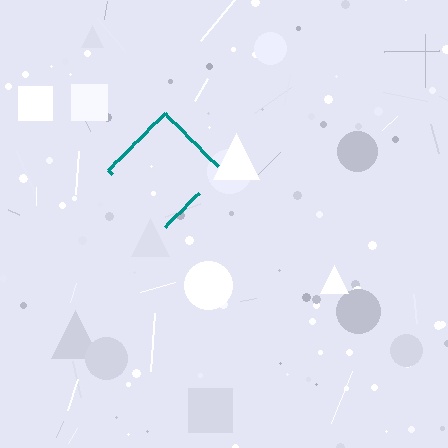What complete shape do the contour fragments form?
The contour fragments form a diamond.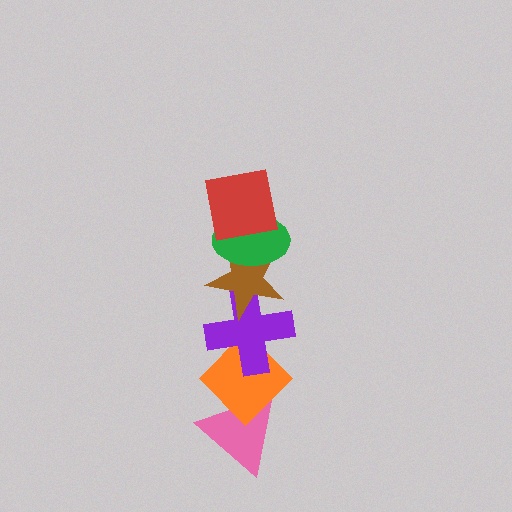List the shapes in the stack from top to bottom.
From top to bottom: the red square, the green ellipse, the brown star, the purple cross, the orange diamond, the pink triangle.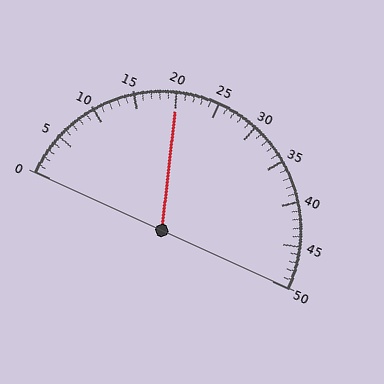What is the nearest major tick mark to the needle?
The nearest major tick mark is 20.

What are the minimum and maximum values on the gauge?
The gauge ranges from 0 to 50.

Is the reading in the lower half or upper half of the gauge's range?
The reading is in the lower half of the range (0 to 50).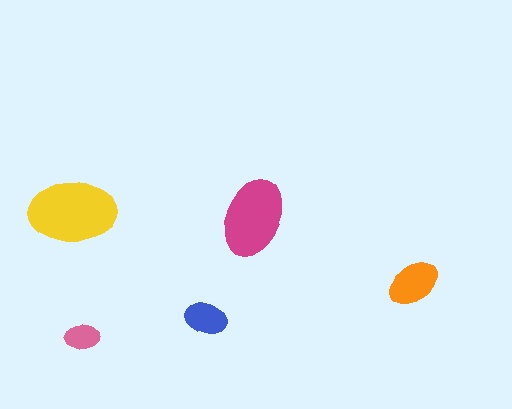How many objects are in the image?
There are 5 objects in the image.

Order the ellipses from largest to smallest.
the yellow one, the magenta one, the orange one, the blue one, the pink one.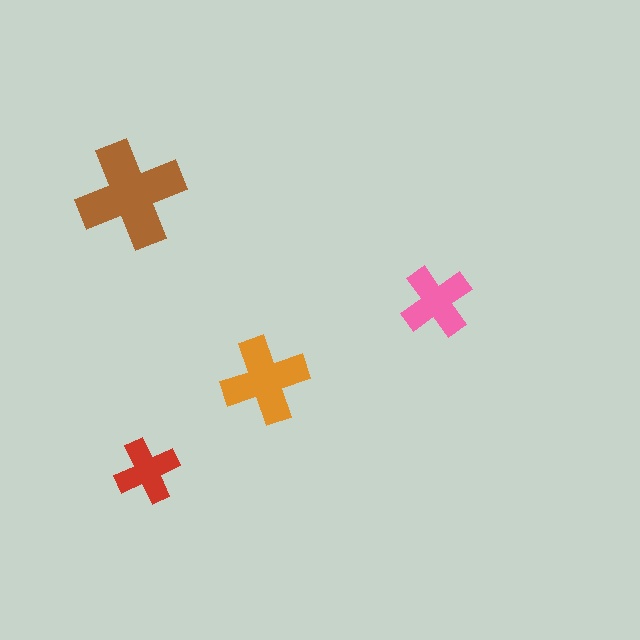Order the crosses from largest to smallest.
the brown one, the orange one, the pink one, the red one.